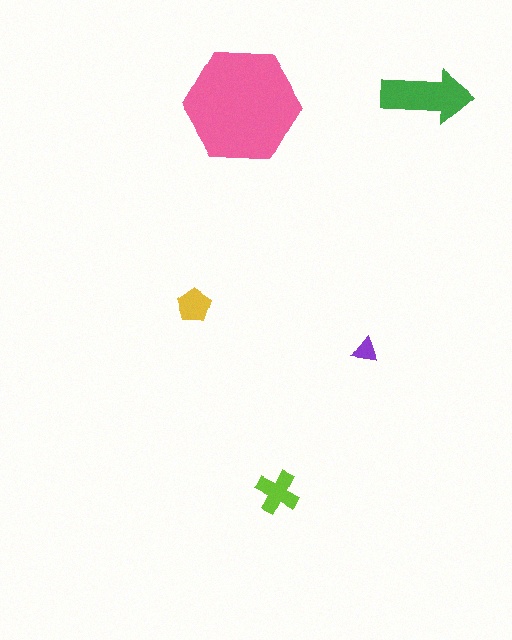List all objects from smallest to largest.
The purple triangle, the yellow pentagon, the lime cross, the green arrow, the pink hexagon.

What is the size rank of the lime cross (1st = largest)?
3rd.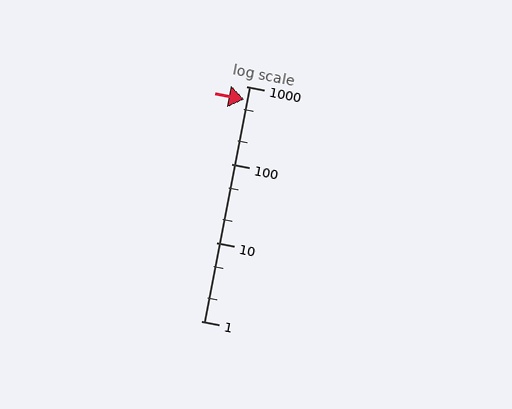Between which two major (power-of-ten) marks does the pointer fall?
The pointer is between 100 and 1000.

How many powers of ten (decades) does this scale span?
The scale spans 3 decades, from 1 to 1000.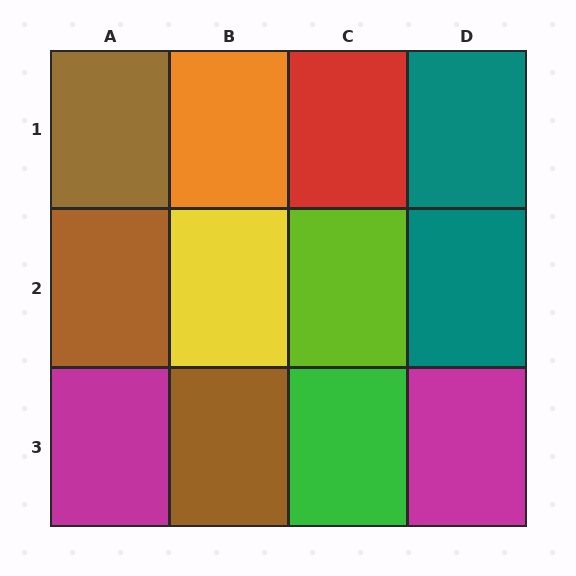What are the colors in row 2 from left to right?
Brown, yellow, lime, teal.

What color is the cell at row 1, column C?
Red.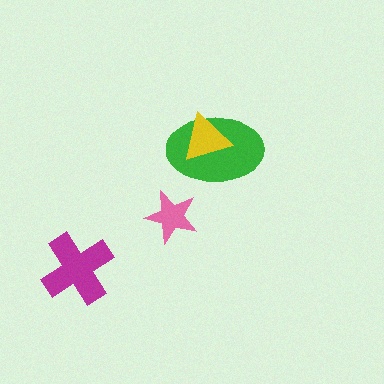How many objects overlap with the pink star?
0 objects overlap with the pink star.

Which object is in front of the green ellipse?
The yellow triangle is in front of the green ellipse.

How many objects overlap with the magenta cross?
0 objects overlap with the magenta cross.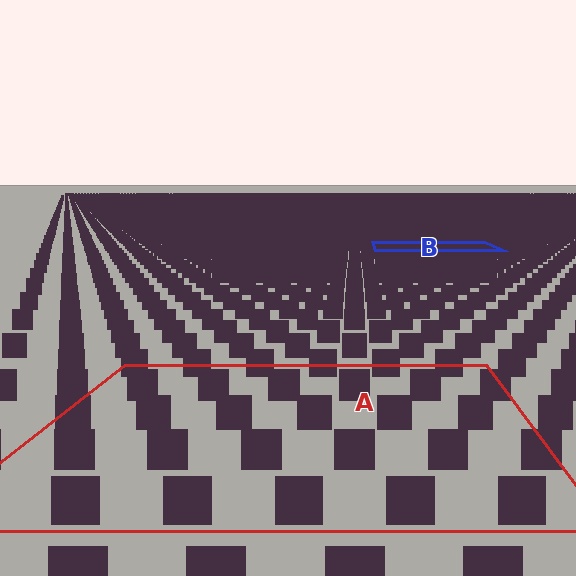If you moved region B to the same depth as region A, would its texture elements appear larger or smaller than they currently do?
They would appear larger. At a closer depth, the same texture elements are projected at a bigger on-screen size.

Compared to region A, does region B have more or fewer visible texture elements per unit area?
Region B has more texture elements per unit area — they are packed more densely because it is farther away.